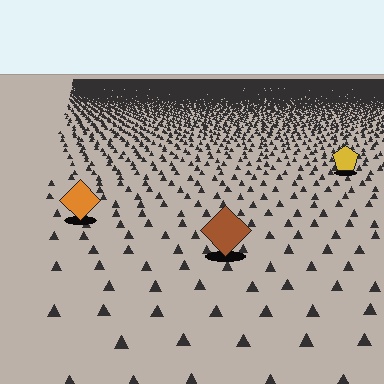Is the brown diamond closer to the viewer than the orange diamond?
Yes. The brown diamond is closer — you can tell from the texture gradient: the ground texture is coarser near it.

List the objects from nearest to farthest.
From nearest to farthest: the brown diamond, the orange diamond, the yellow pentagon.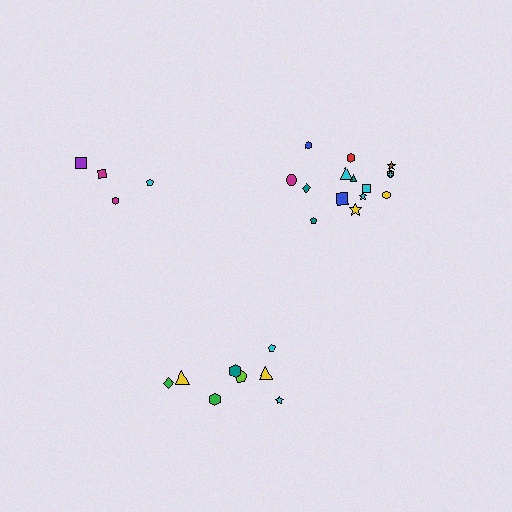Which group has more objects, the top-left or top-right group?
The top-right group.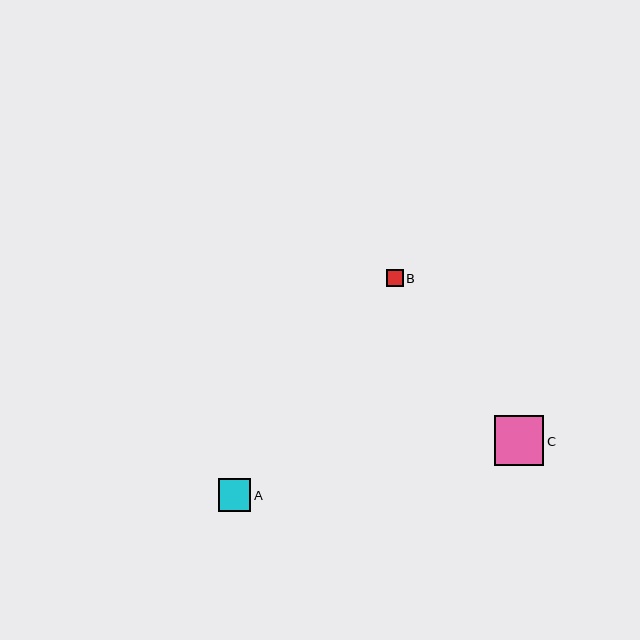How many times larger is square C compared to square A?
Square C is approximately 1.5 times the size of square A.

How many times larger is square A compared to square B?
Square A is approximately 1.9 times the size of square B.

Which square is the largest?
Square C is the largest with a size of approximately 49 pixels.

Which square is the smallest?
Square B is the smallest with a size of approximately 17 pixels.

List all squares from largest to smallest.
From largest to smallest: C, A, B.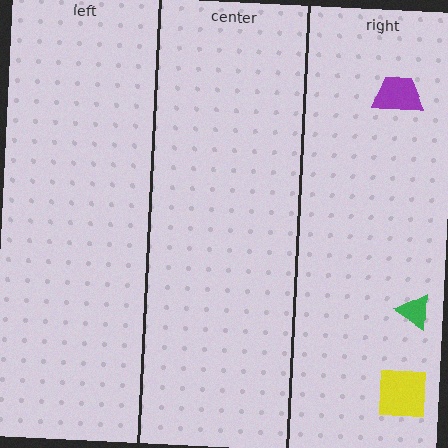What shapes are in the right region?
The yellow square, the purple trapezoid, the green triangle.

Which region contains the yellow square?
The right region.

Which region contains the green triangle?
The right region.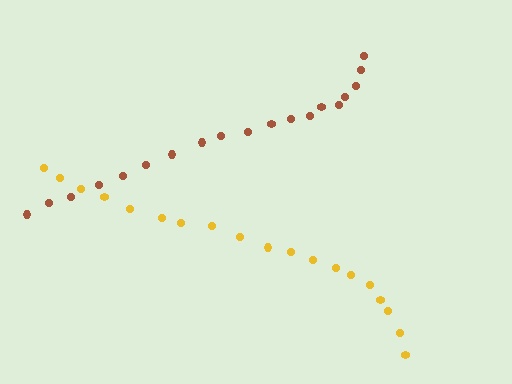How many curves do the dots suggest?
There are 2 distinct paths.